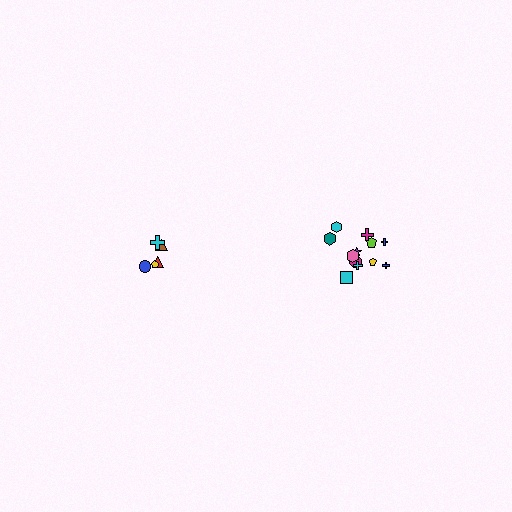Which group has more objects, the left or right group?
The right group.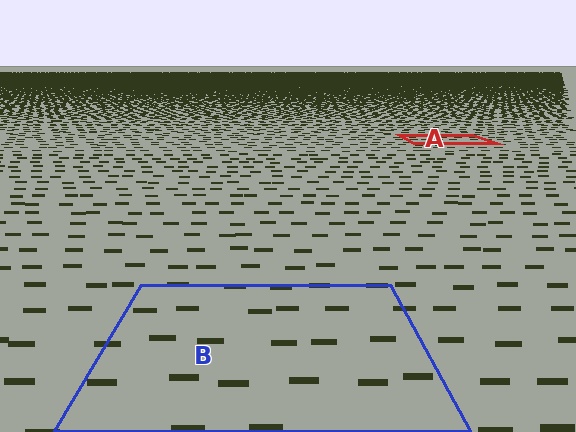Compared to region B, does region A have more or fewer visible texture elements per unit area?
Region A has more texture elements per unit area — they are packed more densely because it is farther away.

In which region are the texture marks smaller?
The texture marks are smaller in region A, because it is farther away.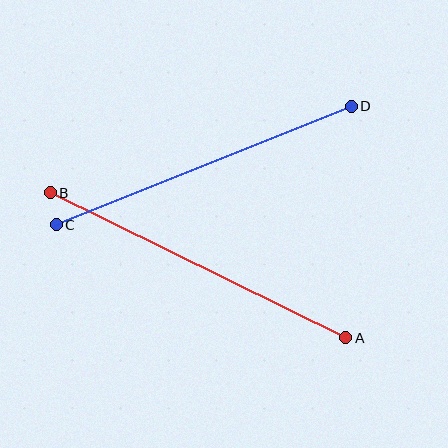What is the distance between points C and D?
The distance is approximately 318 pixels.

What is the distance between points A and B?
The distance is approximately 330 pixels.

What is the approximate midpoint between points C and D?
The midpoint is at approximately (204, 166) pixels.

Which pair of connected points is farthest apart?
Points A and B are farthest apart.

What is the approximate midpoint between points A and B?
The midpoint is at approximately (198, 265) pixels.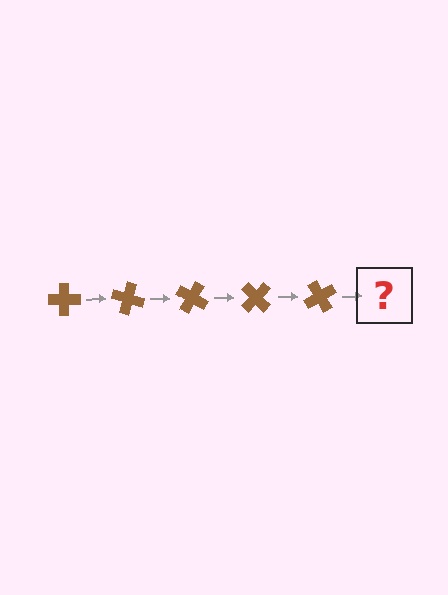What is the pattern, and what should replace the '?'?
The pattern is that the cross rotates 15 degrees each step. The '?' should be a brown cross rotated 75 degrees.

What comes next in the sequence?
The next element should be a brown cross rotated 75 degrees.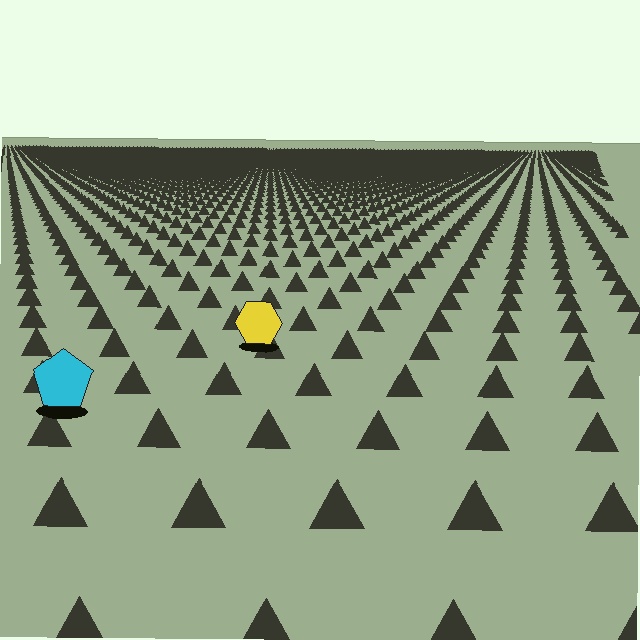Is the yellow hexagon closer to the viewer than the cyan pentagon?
No. The cyan pentagon is closer — you can tell from the texture gradient: the ground texture is coarser near it.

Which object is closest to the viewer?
The cyan pentagon is closest. The texture marks near it are larger and more spread out.